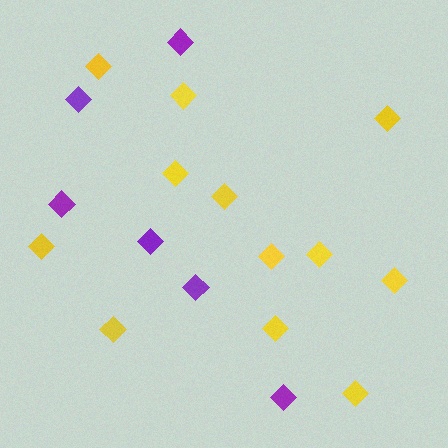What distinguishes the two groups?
There are 2 groups: one group of yellow diamonds (12) and one group of purple diamonds (6).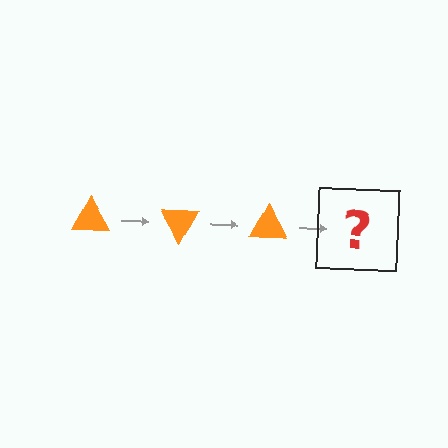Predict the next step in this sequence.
The next step is an orange triangle rotated 180 degrees.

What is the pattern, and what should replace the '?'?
The pattern is that the triangle rotates 60 degrees each step. The '?' should be an orange triangle rotated 180 degrees.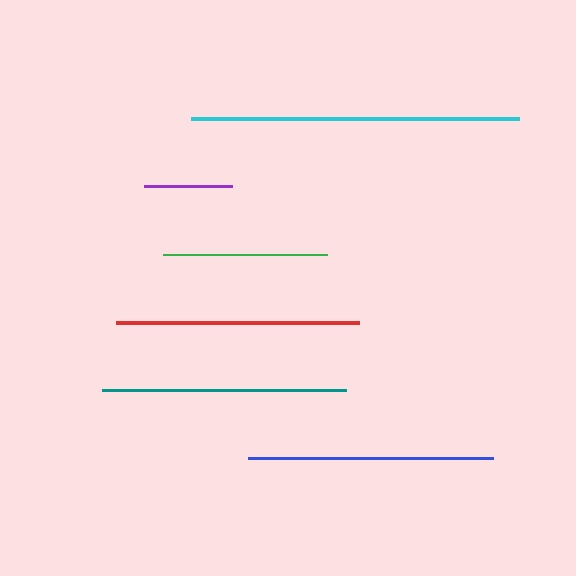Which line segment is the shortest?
The purple line is the shortest at approximately 88 pixels.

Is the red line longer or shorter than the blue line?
The blue line is longer than the red line.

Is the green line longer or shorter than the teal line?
The teal line is longer than the green line.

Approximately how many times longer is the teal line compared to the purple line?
The teal line is approximately 2.8 times the length of the purple line.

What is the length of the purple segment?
The purple segment is approximately 88 pixels long.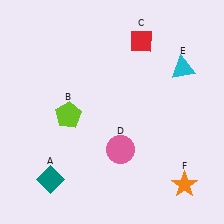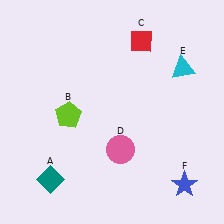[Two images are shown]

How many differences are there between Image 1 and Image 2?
There is 1 difference between the two images.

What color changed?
The star (F) changed from orange in Image 1 to blue in Image 2.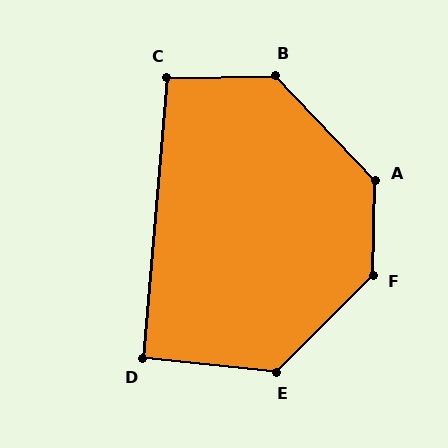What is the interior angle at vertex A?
Approximately 135 degrees (obtuse).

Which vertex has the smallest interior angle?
D, at approximately 91 degrees.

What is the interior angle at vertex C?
Approximately 96 degrees (obtuse).